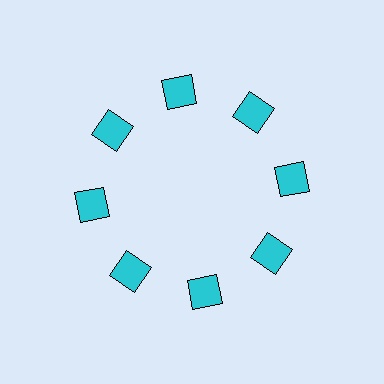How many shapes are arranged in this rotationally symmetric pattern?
There are 8 shapes, arranged in 8 groups of 1.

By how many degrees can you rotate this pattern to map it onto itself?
The pattern maps onto itself every 45 degrees of rotation.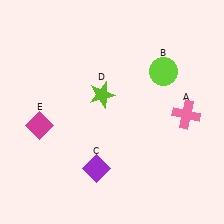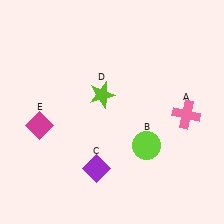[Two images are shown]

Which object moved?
The lime circle (B) moved down.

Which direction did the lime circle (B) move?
The lime circle (B) moved down.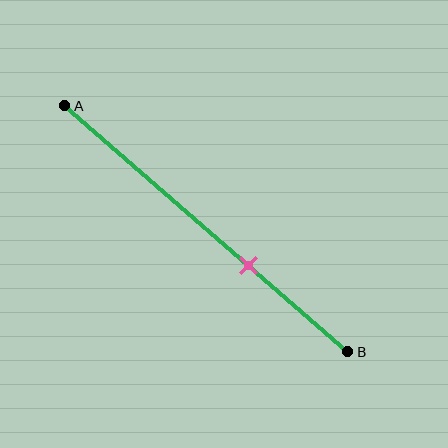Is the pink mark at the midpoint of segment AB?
No, the mark is at about 65% from A, not at the 50% midpoint.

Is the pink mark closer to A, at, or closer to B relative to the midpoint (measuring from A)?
The pink mark is closer to point B than the midpoint of segment AB.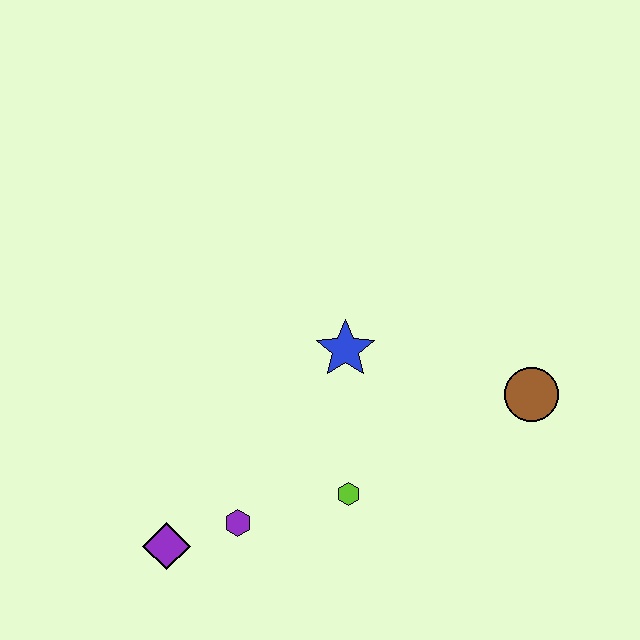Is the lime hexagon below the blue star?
Yes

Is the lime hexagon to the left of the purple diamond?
No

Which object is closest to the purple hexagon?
The purple diamond is closest to the purple hexagon.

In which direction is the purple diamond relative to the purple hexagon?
The purple diamond is to the left of the purple hexagon.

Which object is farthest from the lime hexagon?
The brown circle is farthest from the lime hexagon.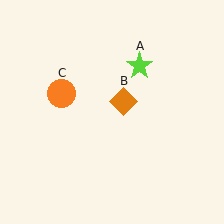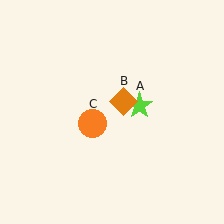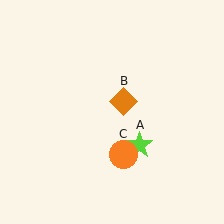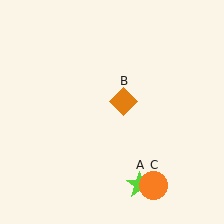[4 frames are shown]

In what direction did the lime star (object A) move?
The lime star (object A) moved down.